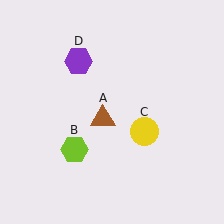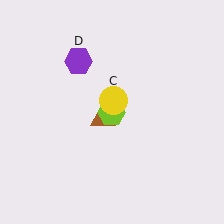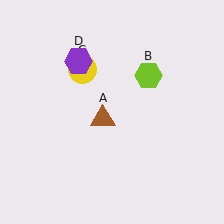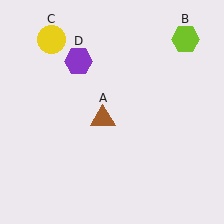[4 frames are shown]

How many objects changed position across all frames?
2 objects changed position: lime hexagon (object B), yellow circle (object C).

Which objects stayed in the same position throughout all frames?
Brown triangle (object A) and purple hexagon (object D) remained stationary.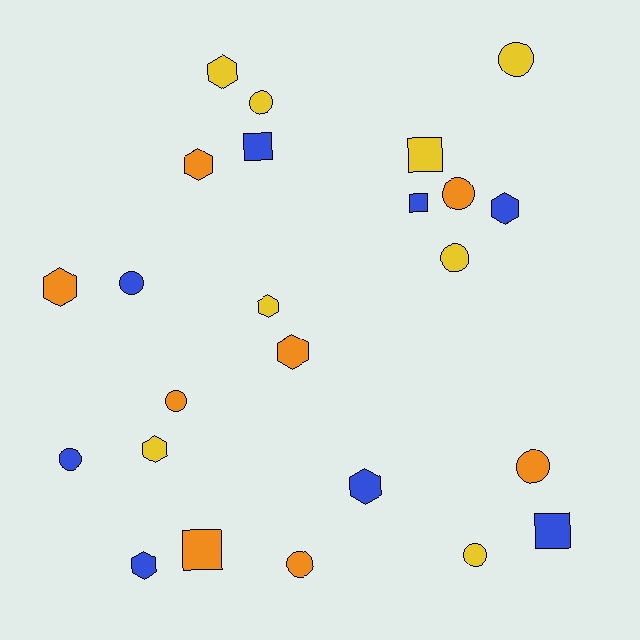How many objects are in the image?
There are 24 objects.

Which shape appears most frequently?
Circle, with 10 objects.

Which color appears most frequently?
Orange, with 8 objects.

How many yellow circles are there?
There are 4 yellow circles.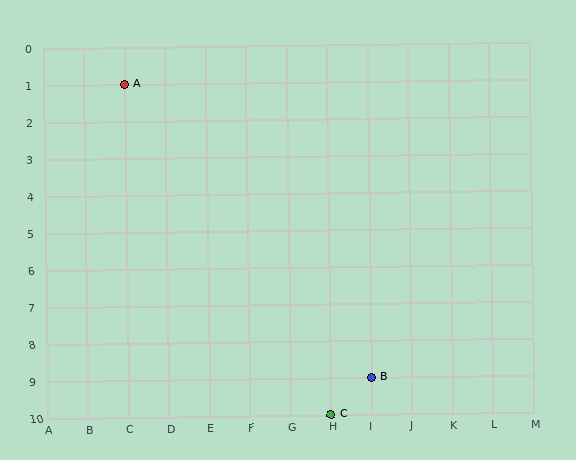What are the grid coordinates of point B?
Point B is at grid coordinates (I, 9).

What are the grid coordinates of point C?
Point C is at grid coordinates (H, 10).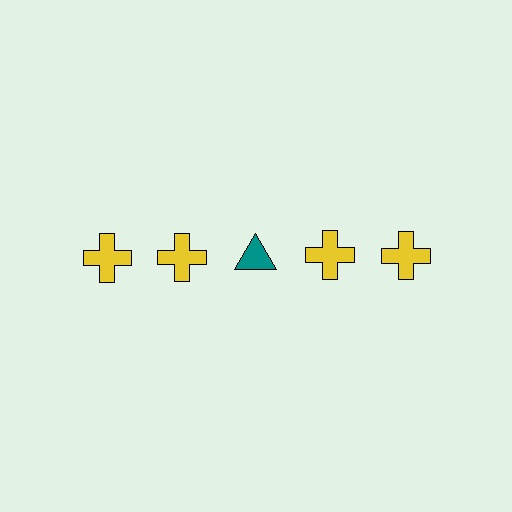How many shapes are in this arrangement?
There are 5 shapes arranged in a grid pattern.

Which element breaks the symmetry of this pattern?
The teal triangle in the top row, center column breaks the symmetry. All other shapes are yellow crosses.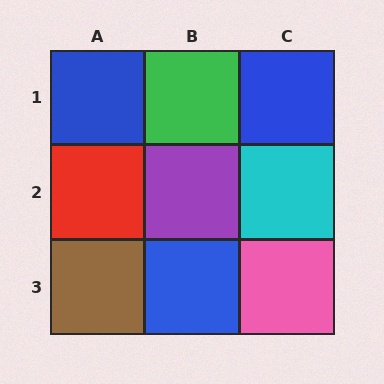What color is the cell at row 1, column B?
Green.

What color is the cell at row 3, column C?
Pink.